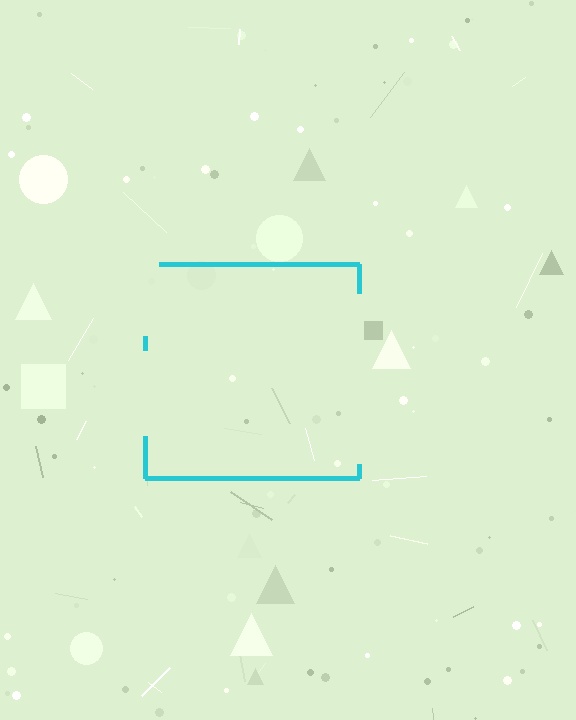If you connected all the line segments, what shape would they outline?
They would outline a square.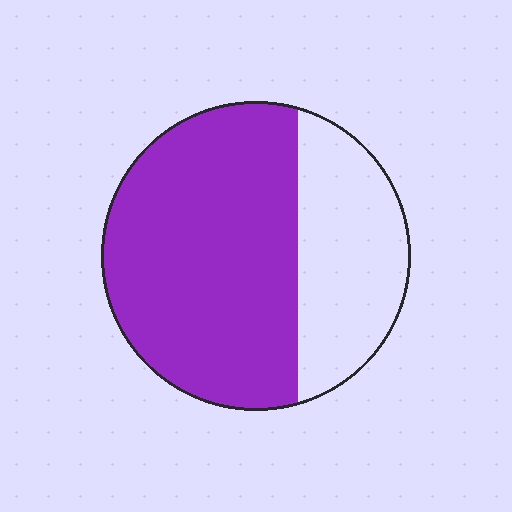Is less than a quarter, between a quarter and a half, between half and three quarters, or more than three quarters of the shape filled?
Between half and three quarters.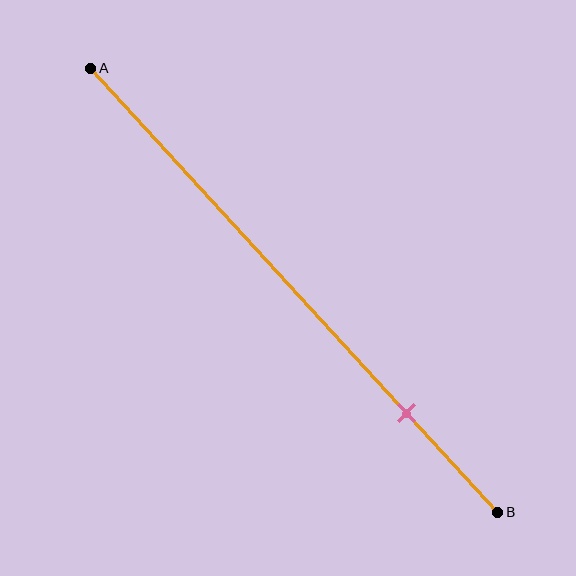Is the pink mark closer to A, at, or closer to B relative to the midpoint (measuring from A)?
The pink mark is closer to point B than the midpoint of segment AB.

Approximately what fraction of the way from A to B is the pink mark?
The pink mark is approximately 80% of the way from A to B.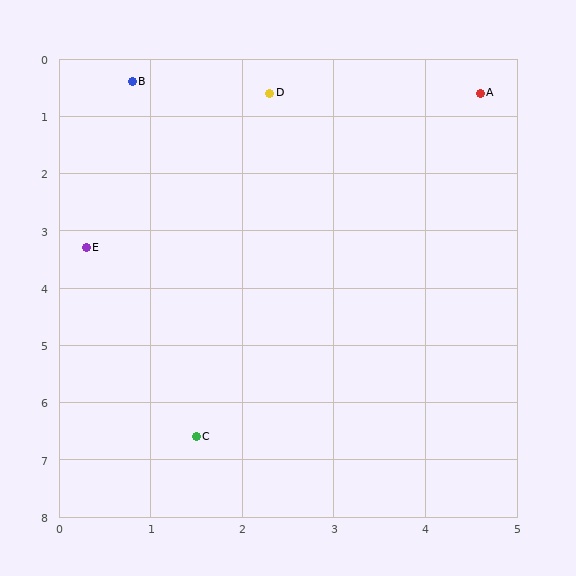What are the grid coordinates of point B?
Point B is at approximately (0.8, 0.4).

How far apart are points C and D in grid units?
Points C and D are about 6.1 grid units apart.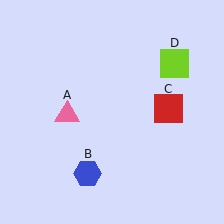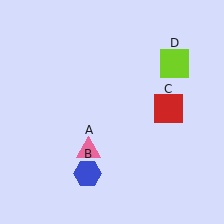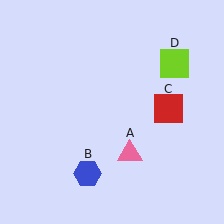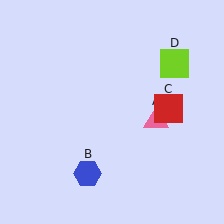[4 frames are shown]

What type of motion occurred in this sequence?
The pink triangle (object A) rotated counterclockwise around the center of the scene.